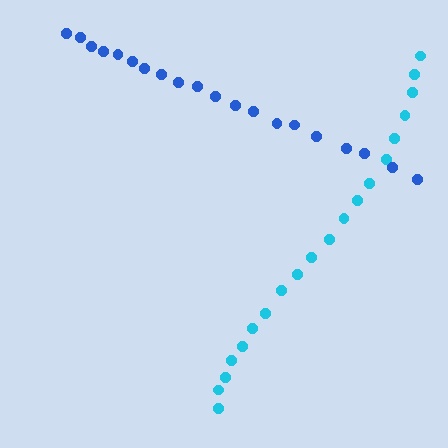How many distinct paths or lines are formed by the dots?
There are 2 distinct paths.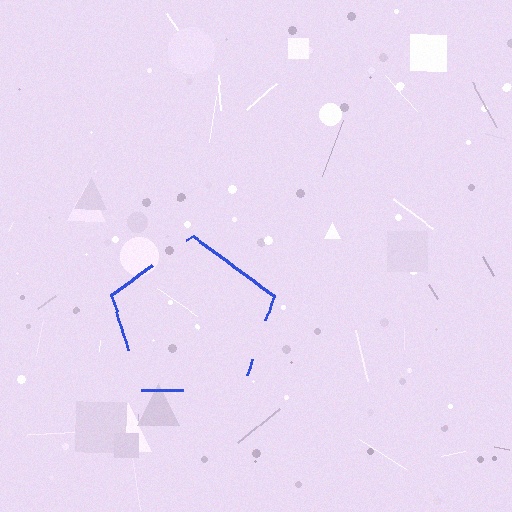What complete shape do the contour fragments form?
The contour fragments form a pentagon.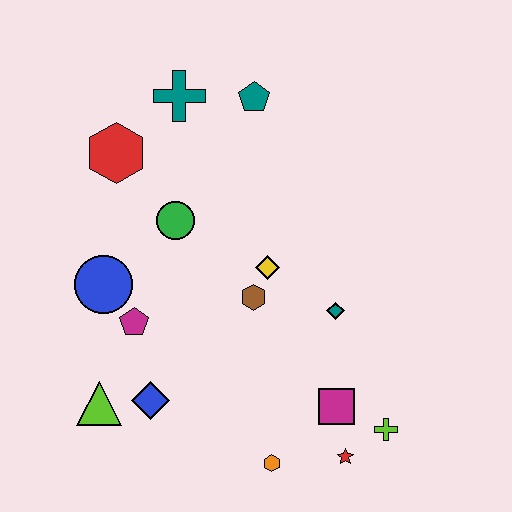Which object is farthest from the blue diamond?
The teal pentagon is farthest from the blue diamond.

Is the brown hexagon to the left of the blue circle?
No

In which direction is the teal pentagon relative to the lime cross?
The teal pentagon is above the lime cross.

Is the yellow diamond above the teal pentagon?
No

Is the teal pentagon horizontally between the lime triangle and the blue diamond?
No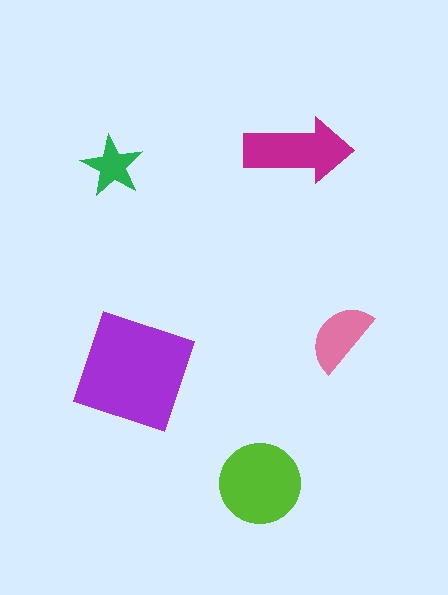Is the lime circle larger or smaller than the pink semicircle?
Larger.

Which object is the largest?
The purple square.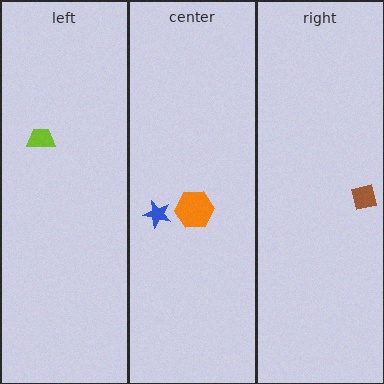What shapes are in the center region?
The orange hexagon, the blue star.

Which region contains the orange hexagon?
The center region.